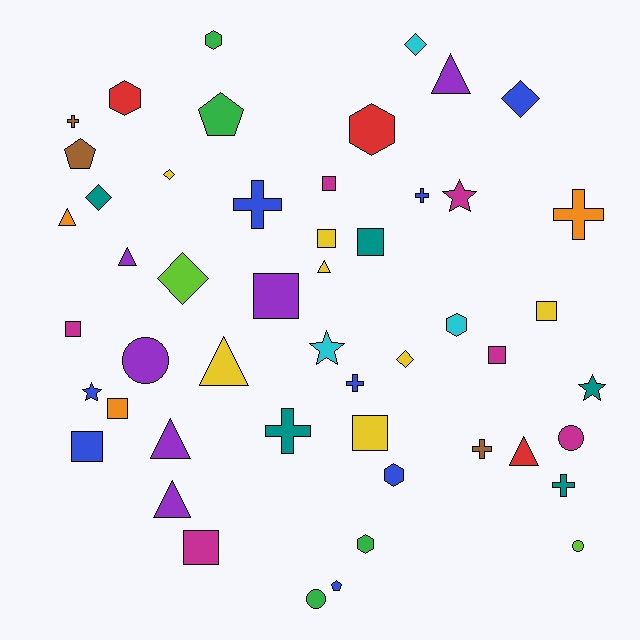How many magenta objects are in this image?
There are 6 magenta objects.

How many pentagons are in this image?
There are 3 pentagons.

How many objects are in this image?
There are 50 objects.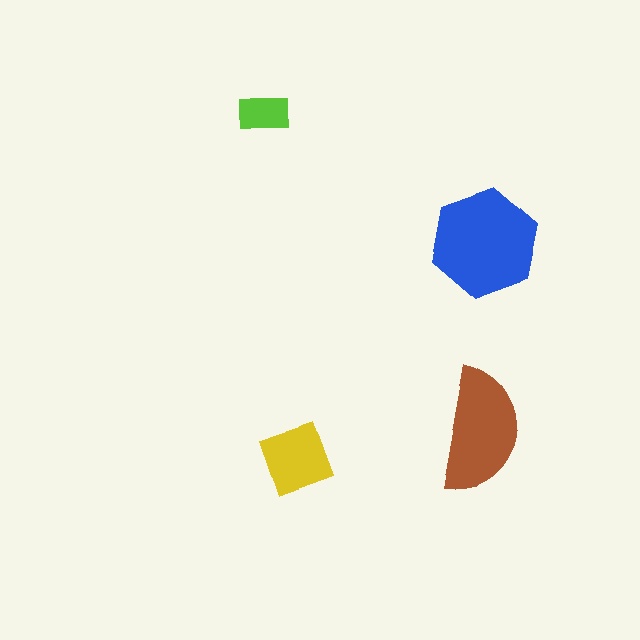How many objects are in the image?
There are 4 objects in the image.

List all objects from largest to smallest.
The blue hexagon, the brown semicircle, the yellow square, the lime rectangle.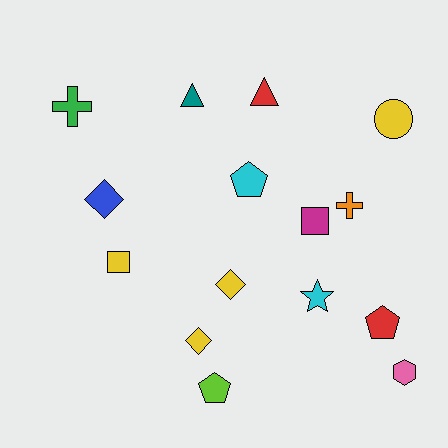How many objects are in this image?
There are 15 objects.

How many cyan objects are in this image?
There are 2 cyan objects.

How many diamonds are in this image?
There are 3 diamonds.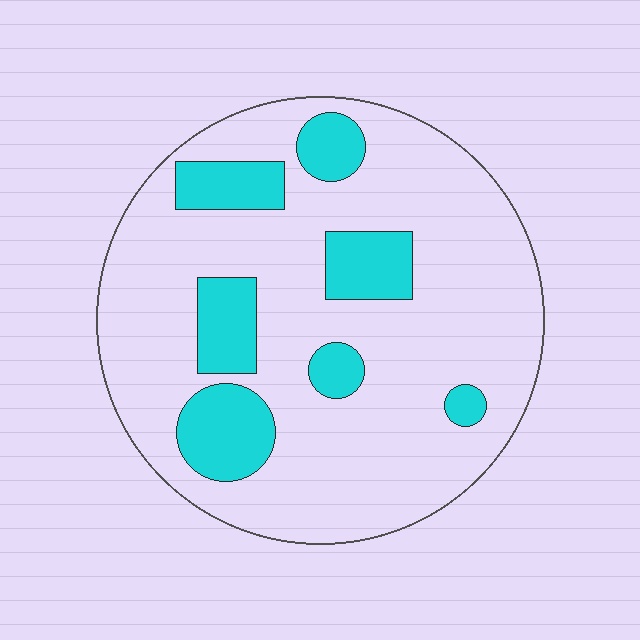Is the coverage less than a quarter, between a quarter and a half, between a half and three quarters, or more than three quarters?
Less than a quarter.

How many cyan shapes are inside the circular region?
7.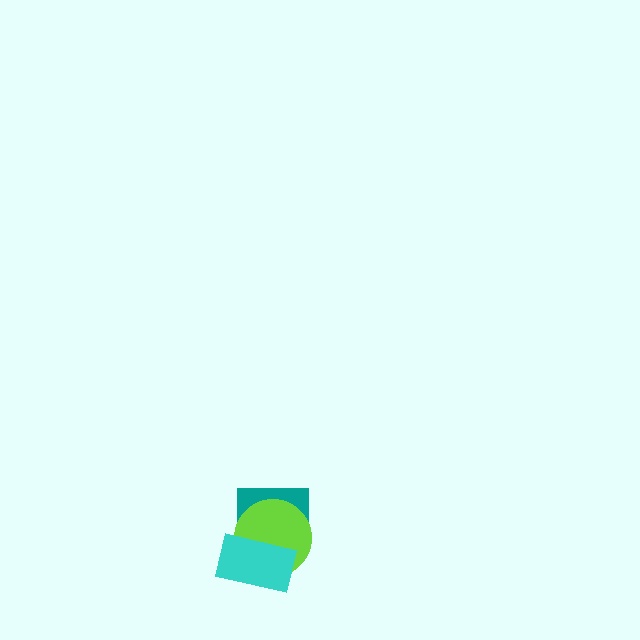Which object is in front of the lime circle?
The cyan rectangle is in front of the lime circle.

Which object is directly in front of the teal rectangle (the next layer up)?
The lime circle is directly in front of the teal rectangle.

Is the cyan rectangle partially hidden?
No, no other shape covers it.